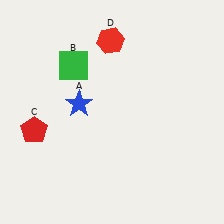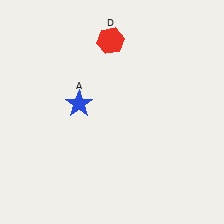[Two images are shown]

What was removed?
The green square (B), the red pentagon (C) were removed in Image 2.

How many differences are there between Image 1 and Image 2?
There are 2 differences between the two images.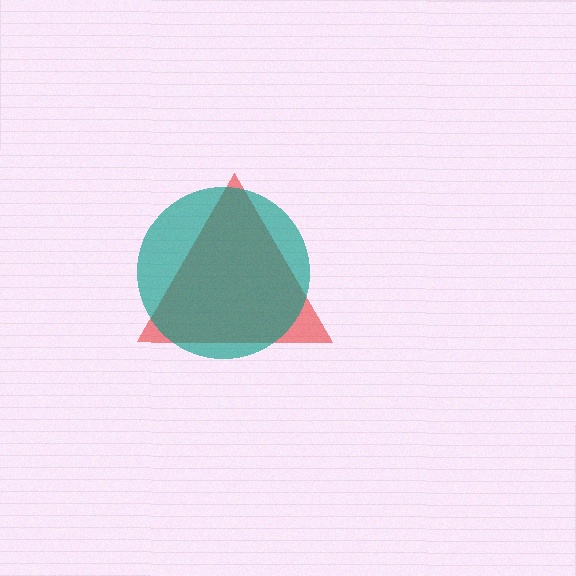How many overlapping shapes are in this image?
There are 2 overlapping shapes in the image.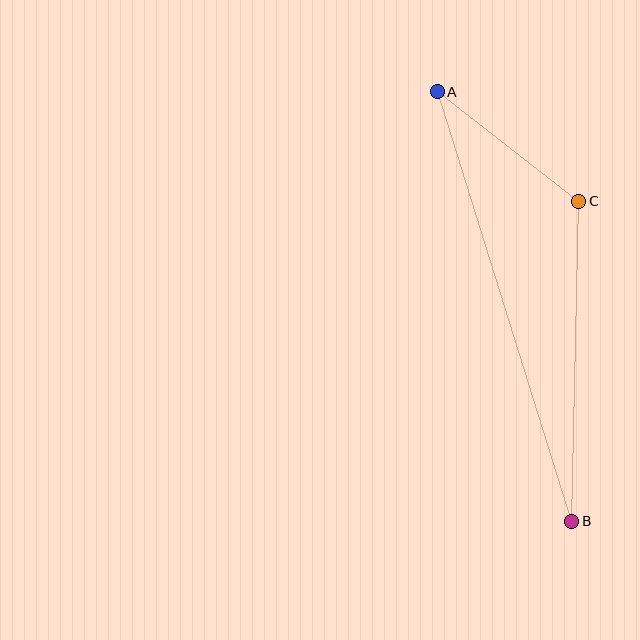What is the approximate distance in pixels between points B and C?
The distance between B and C is approximately 320 pixels.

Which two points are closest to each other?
Points A and C are closest to each other.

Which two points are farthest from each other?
Points A and B are farthest from each other.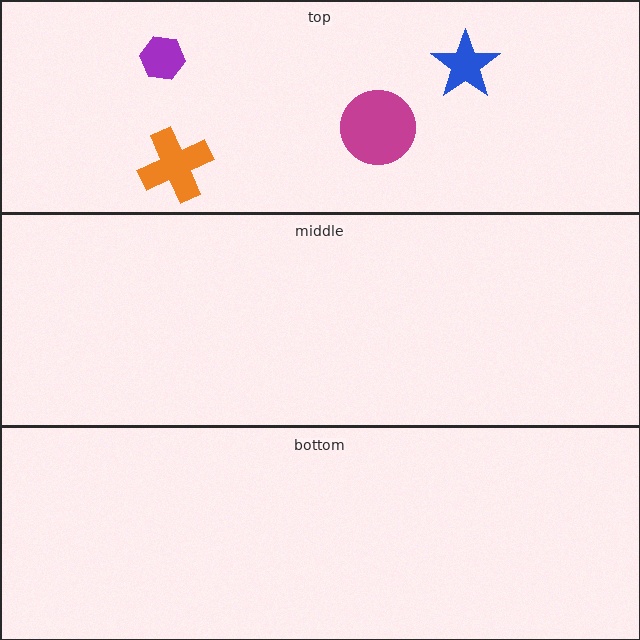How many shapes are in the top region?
4.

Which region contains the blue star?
The top region.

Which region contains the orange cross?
The top region.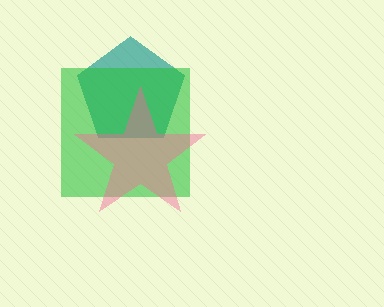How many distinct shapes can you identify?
There are 3 distinct shapes: a teal pentagon, a green square, a pink star.